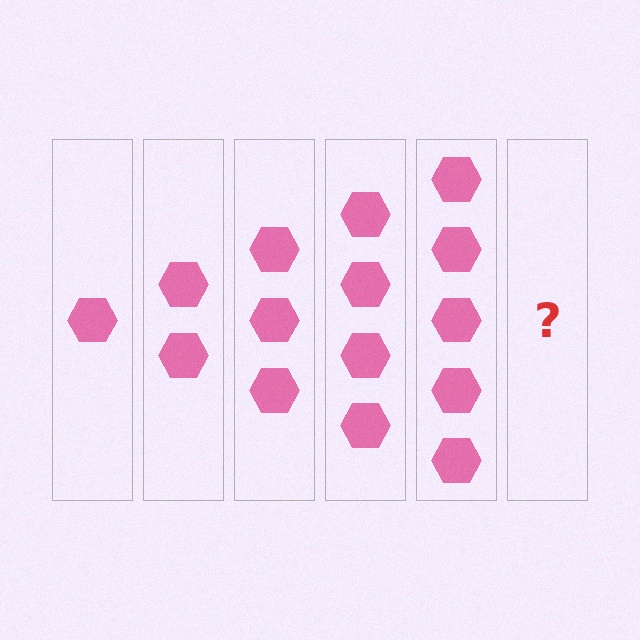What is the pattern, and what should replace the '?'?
The pattern is that each step adds one more hexagon. The '?' should be 6 hexagons.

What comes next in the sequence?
The next element should be 6 hexagons.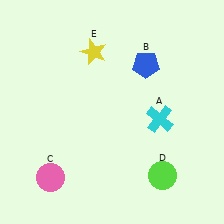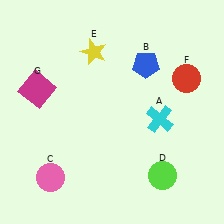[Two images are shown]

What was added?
A red circle (F), a magenta square (G) were added in Image 2.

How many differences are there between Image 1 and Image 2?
There are 2 differences between the two images.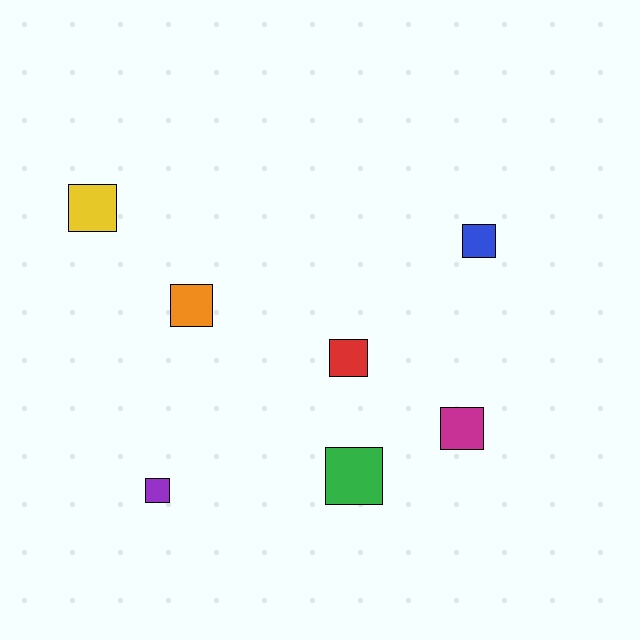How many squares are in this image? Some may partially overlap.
There are 7 squares.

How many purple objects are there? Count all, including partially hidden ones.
There is 1 purple object.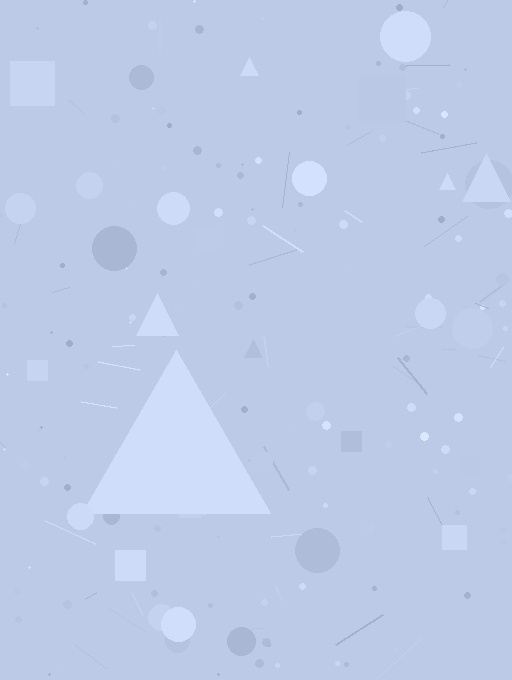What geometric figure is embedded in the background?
A triangle is embedded in the background.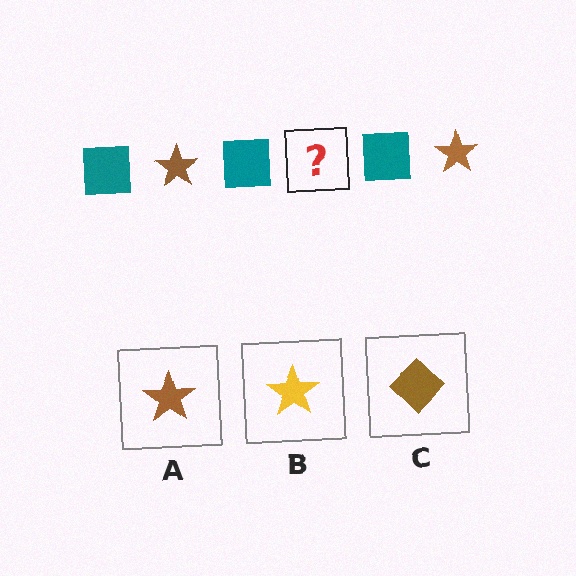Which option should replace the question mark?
Option A.